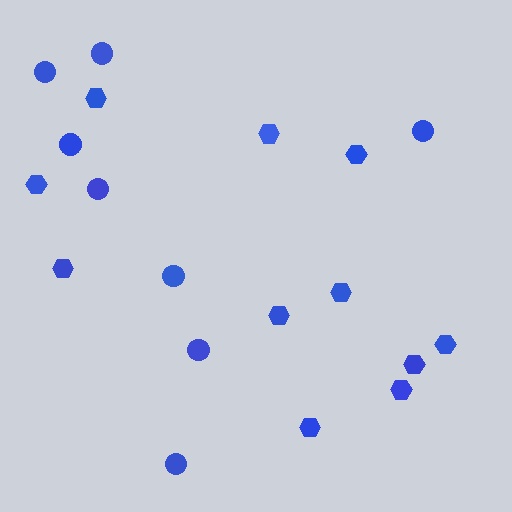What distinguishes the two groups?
There are 2 groups: one group of circles (8) and one group of hexagons (11).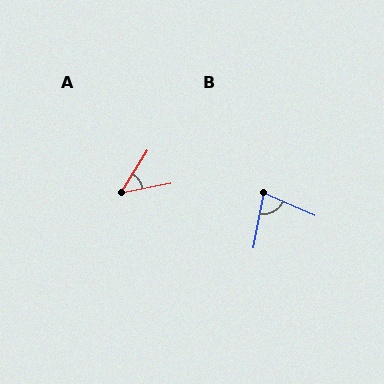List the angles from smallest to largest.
A (47°), B (77°).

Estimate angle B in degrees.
Approximately 77 degrees.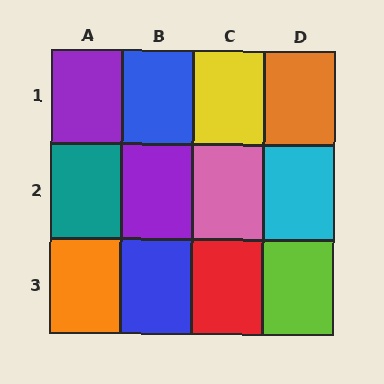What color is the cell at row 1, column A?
Purple.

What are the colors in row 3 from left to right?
Orange, blue, red, lime.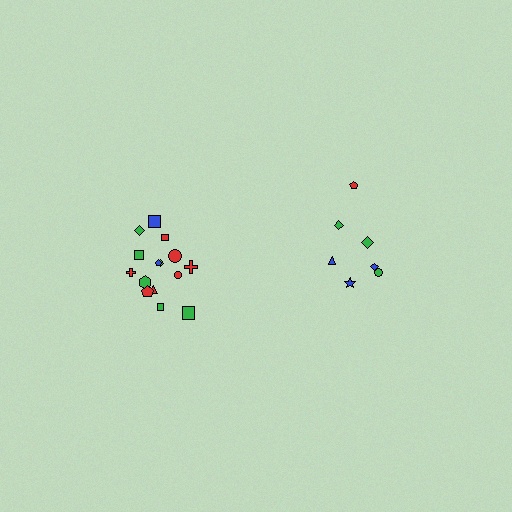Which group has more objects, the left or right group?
The left group.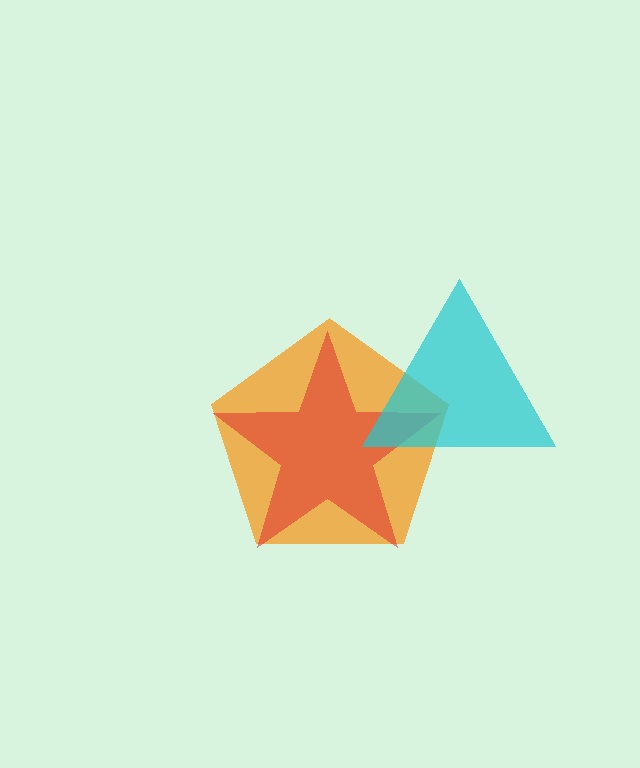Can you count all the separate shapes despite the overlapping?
Yes, there are 3 separate shapes.